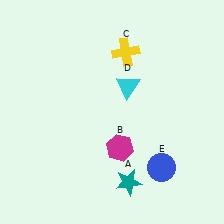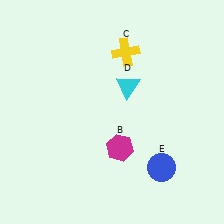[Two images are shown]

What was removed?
The teal star (A) was removed in Image 2.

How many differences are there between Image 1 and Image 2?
There is 1 difference between the two images.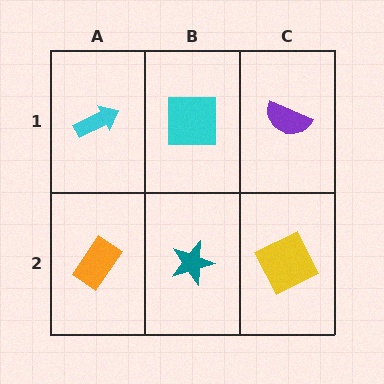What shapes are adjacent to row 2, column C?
A purple semicircle (row 1, column C), a teal star (row 2, column B).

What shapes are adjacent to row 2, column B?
A cyan square (row 1, column B), an orange rectangle (row 2, column A), a yellow square (row 2, column C).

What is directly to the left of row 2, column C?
A teal star.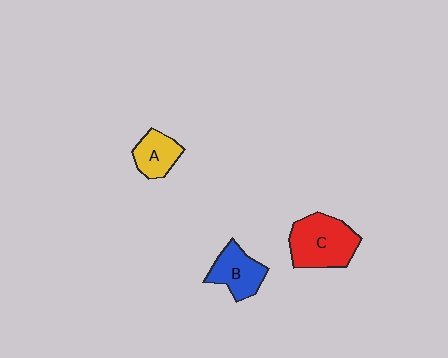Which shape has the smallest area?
Shape A (yellow).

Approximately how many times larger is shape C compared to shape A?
Approximately 1.8 times.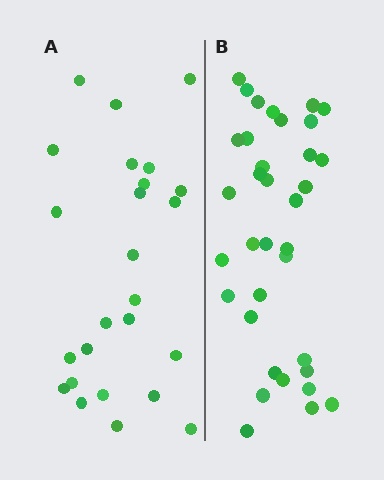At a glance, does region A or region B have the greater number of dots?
Region B (the right region) has more dots.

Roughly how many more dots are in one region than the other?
Region B has roughly 10 or so more dots than region A.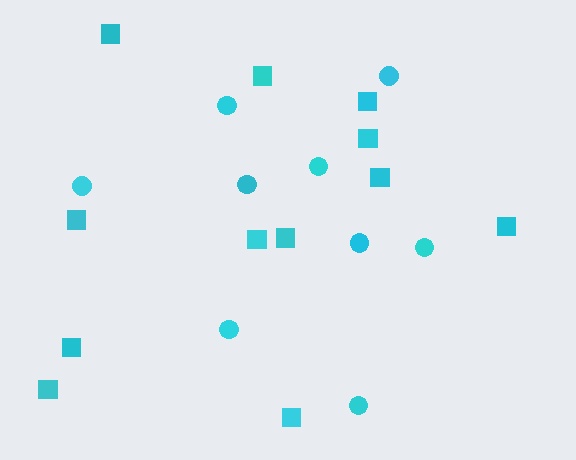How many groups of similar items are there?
There are 2 groups: one group of circles (9) and one group of squares (12).